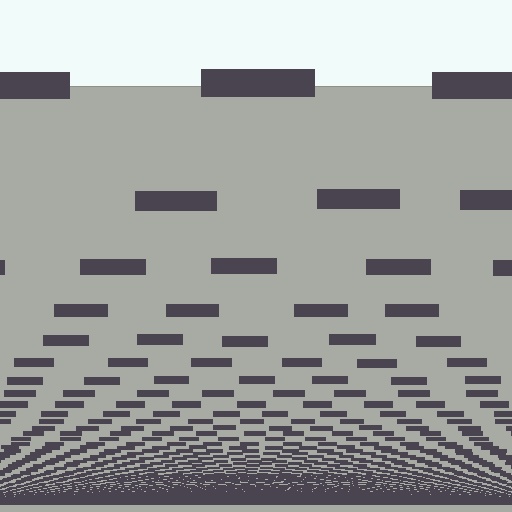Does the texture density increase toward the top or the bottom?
Density increases toward the bottom.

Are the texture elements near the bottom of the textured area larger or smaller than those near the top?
Smaller. The gradient is inverted — elements near the bottom are smaller and denser.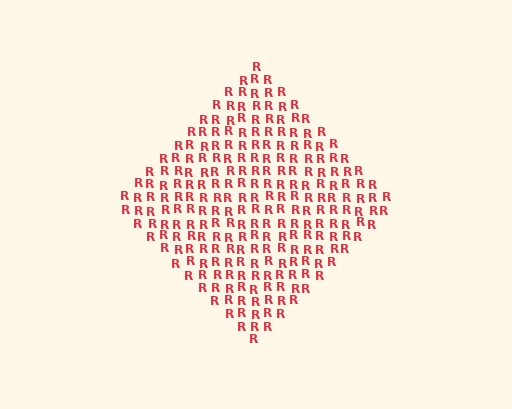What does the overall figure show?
The overall figure shows a diamond.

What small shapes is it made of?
It is made of small letter R's.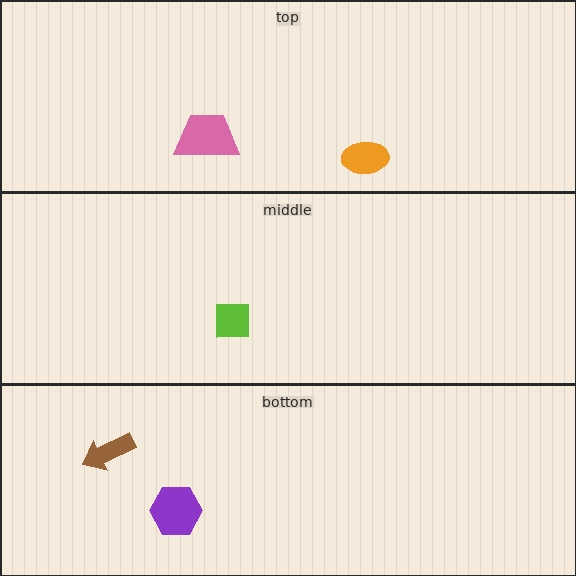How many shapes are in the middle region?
1.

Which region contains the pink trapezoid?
The top region.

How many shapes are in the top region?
2.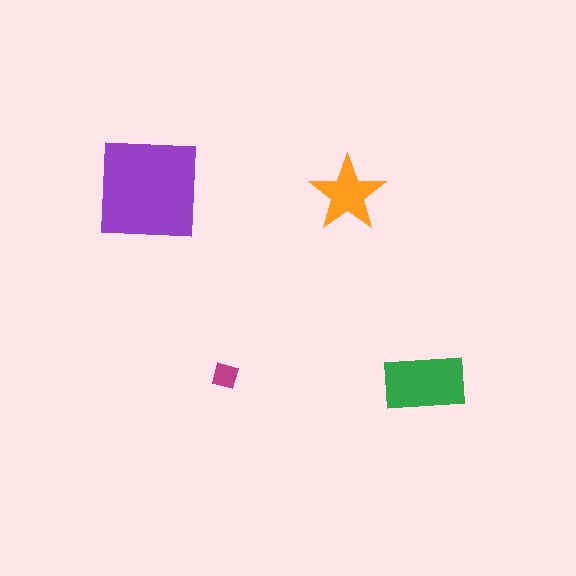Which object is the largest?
The purple square.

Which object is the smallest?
The magenta diamond.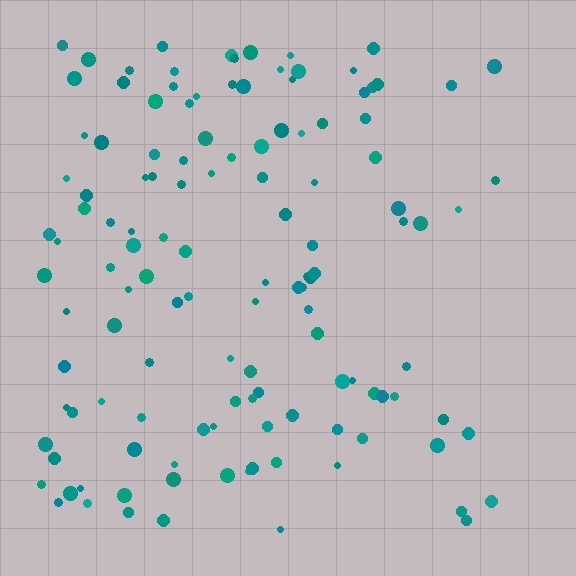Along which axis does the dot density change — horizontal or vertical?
Horizontal.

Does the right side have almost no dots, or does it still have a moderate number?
Still a moderate number, just noticeably fewer than the left.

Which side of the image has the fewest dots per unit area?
The right.